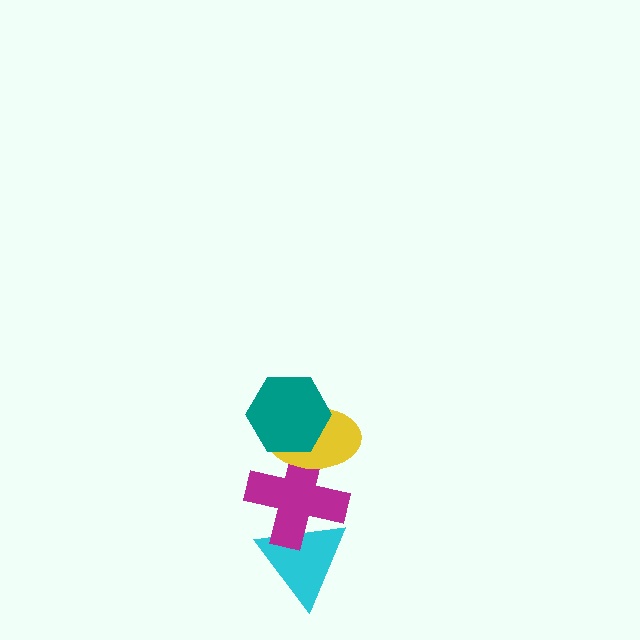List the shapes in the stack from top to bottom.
From top to bottom: the teal hexagon, the yellow ellipse, the magenta cross, the cyan triangle.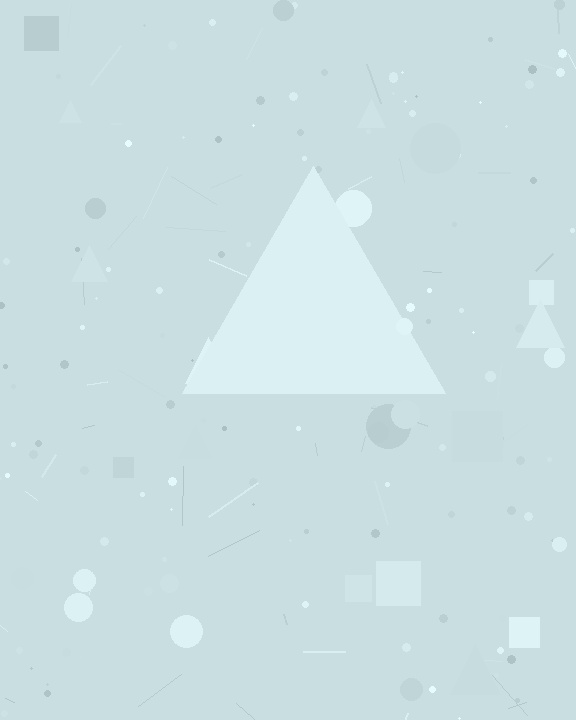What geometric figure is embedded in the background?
A triangle is embedded in the background.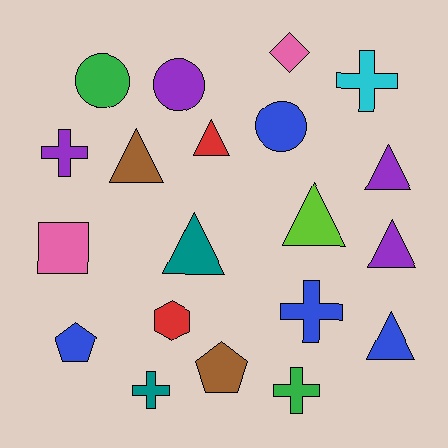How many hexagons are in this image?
There is 1 hexagon.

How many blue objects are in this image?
There are 4 blue objects.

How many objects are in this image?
There are 20 objects.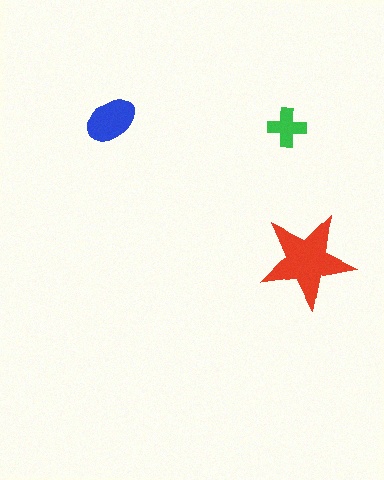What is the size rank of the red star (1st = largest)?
1st.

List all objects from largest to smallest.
The red star, the blue ellipse, the green cross.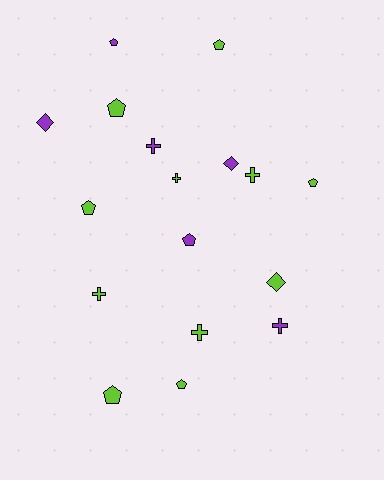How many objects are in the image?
There are 17 objects.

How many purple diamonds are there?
There are 2 purple diamonds.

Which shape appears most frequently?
Pentagon, with 8 objects.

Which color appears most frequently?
Lime, with 11 objects.